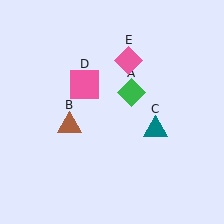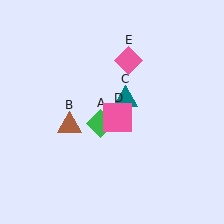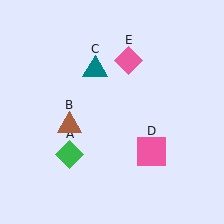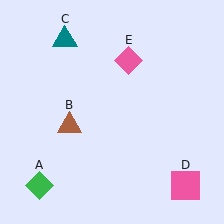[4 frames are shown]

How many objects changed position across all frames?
3 objects changed position: green diamond (object A), teal triangle (object C), pink square (object D).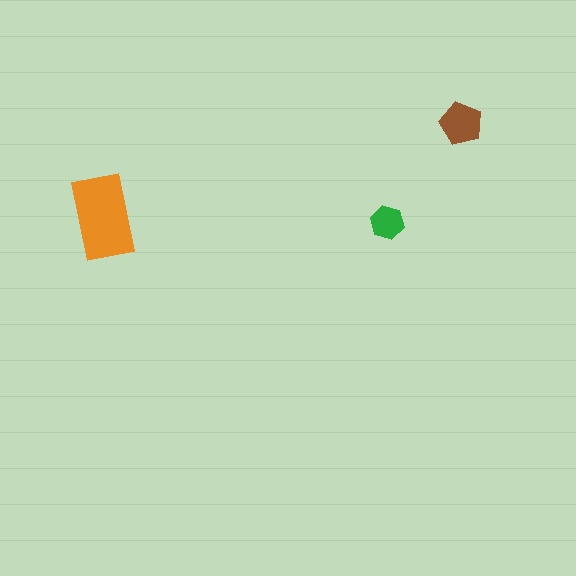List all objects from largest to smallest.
The orange rectangle, the brown pentagon, the green hexagon.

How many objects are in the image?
There are 3 objects in the image.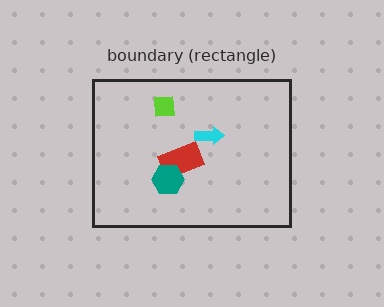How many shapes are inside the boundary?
4 inside, 0 outside.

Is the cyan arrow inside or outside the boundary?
Inside.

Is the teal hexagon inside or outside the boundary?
Inside.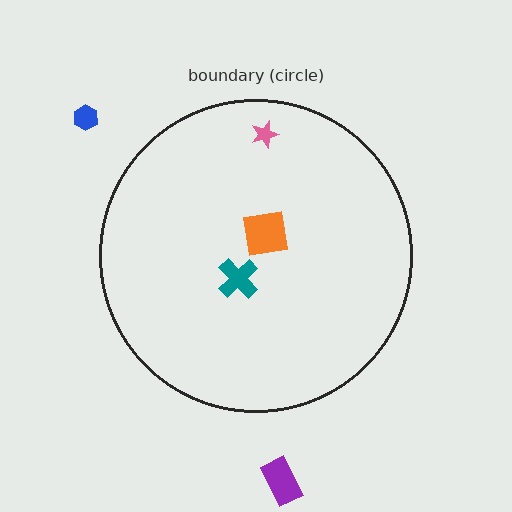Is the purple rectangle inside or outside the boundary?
Outside.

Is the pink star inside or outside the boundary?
Inside.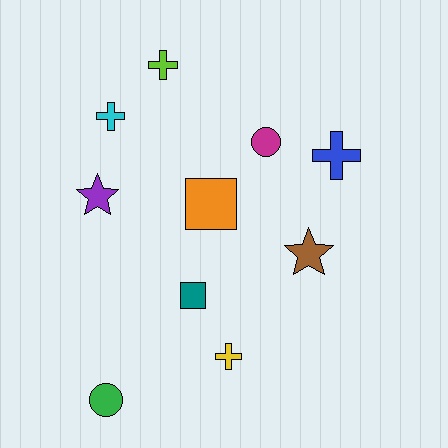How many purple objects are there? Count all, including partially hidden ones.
There is 1 purple object.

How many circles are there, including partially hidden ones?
There are 2 circles.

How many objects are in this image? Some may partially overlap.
There are 10 objects.